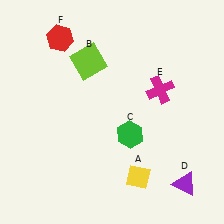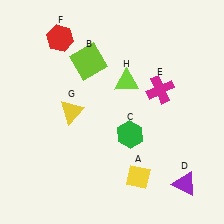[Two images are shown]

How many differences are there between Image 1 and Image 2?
There are 2 differences between the two images.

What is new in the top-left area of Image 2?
A yellow triangle (G) was added in the top-left area of Image 2.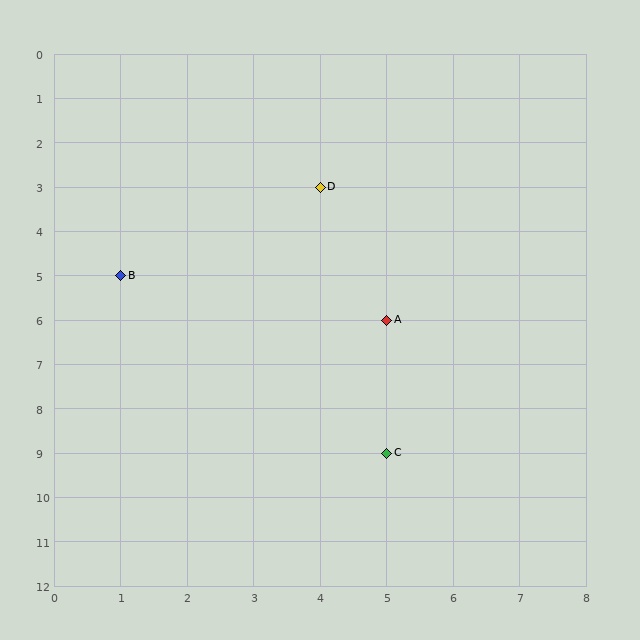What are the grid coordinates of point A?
Point A is at grid coordinates (5, 6).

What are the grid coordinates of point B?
Point B is at grid coordinates (1, 5).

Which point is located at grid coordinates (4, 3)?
Point D is at (4, 3).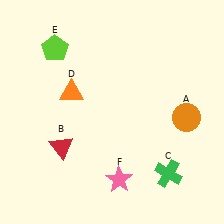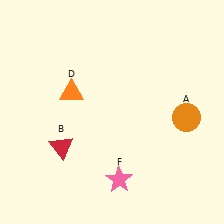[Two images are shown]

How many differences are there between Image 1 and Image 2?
There are 2 differences between the two images.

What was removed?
The lime pentagon (E), the green cross (C) were removed in Image 2.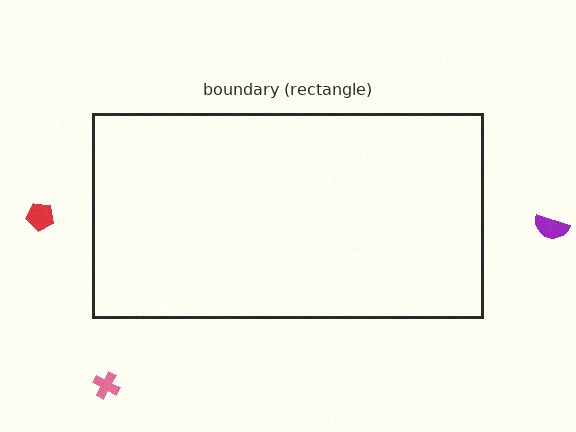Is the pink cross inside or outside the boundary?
Outside.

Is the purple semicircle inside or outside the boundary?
Outside.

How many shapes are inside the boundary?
0 inside, 3 outside.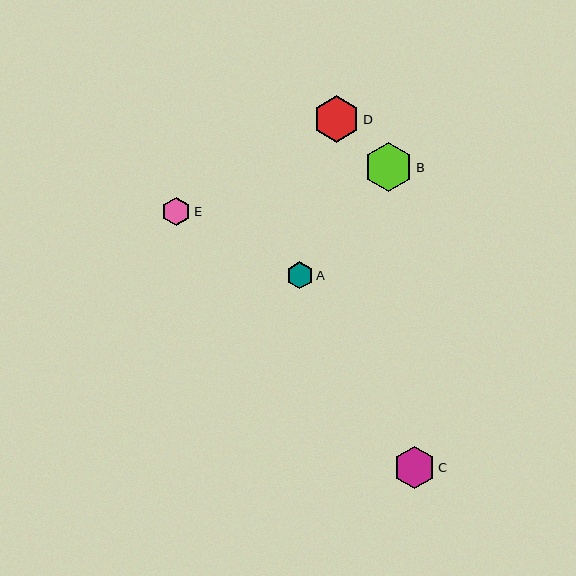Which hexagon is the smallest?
Hexagon A is the smallest with a size of approximately 27 pixels.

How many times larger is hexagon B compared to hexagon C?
Hexagon B is approximately 1.1 times the size of hexagon C.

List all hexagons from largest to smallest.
From largest to smallest: B, D, C, E, A.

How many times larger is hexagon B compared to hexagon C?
Hexagon B is approximately 1.1 times the size of hexagon C.